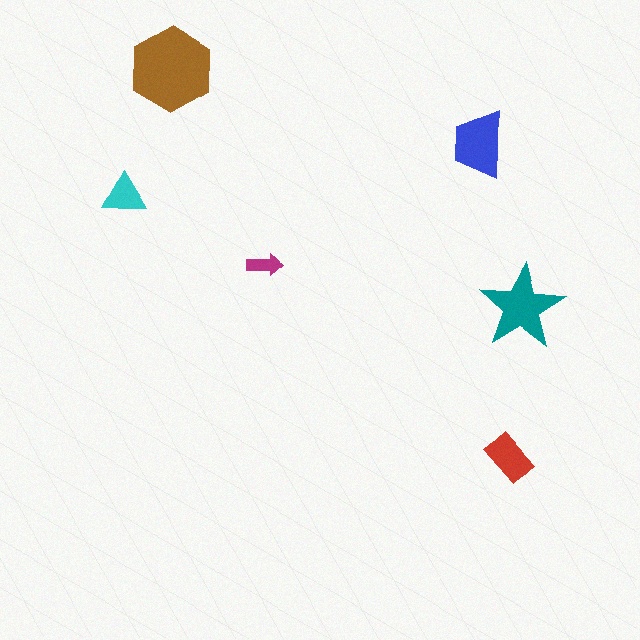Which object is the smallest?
The magenta arrow.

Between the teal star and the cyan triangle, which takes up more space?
The teal star.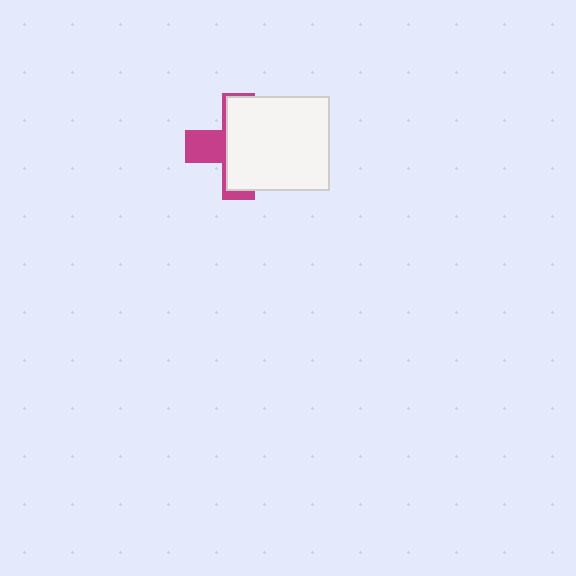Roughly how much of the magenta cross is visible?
A small part of it is visible (roughly 32%).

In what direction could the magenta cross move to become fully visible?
The magenta cross could move left. That would shift it out from behind the white rectangle entirely.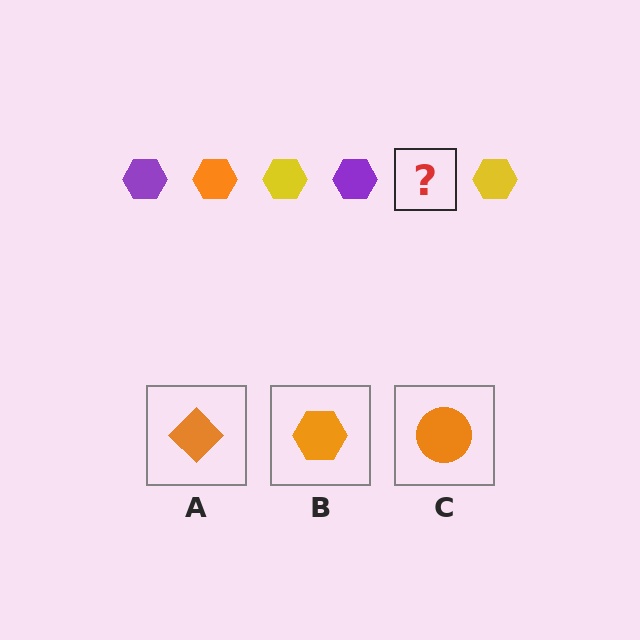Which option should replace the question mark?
Option B.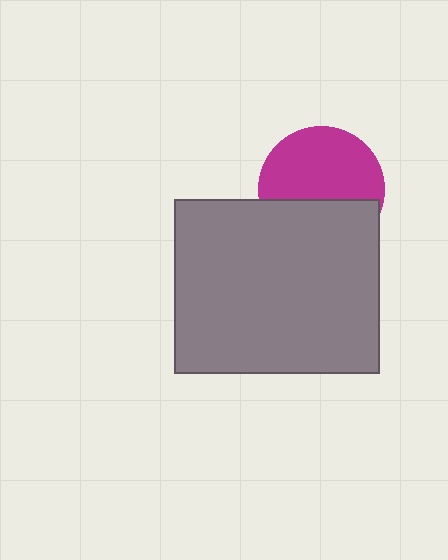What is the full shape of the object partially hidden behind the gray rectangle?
The partially hidden object is a magenta circle.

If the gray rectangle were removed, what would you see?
You would see the complete magenta circle.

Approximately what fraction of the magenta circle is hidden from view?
Roughly 40% of the magenta circle is hidden behind the gray rectangle.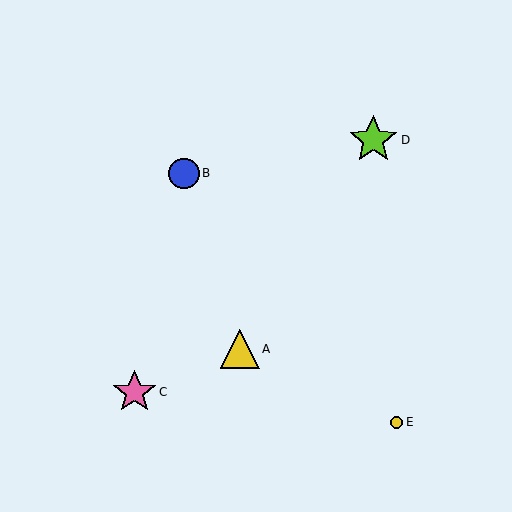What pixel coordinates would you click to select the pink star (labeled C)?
Click at (135, 392) to select the pink star C.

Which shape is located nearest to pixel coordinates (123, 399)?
The pink star (labeled C) at (135, 392) is nearest to that location.